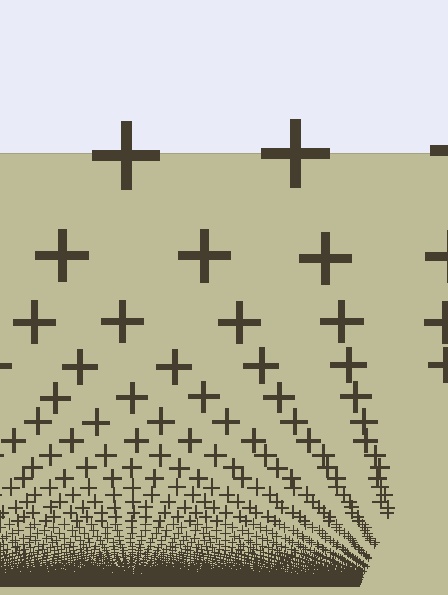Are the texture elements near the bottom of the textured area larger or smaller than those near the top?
Smaller. The gradient is inverted — elements near the bottom are smaller and denser.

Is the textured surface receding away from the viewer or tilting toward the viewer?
The surface appears to tilt toward the viewer. Texture elements get larger and sparser toward the top.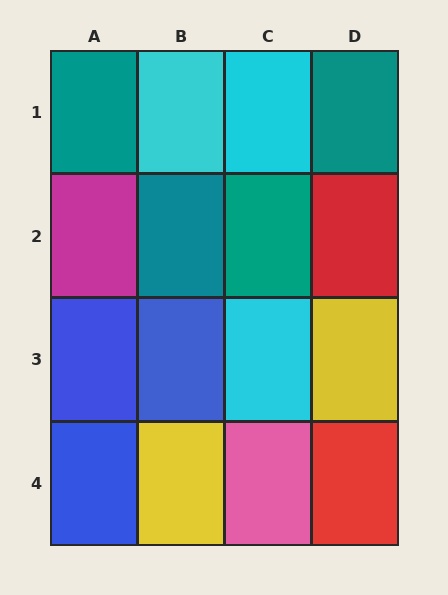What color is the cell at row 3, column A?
Blue.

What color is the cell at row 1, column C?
Cyan.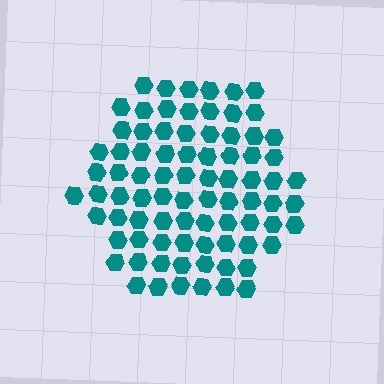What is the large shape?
The large shape is a hexagon.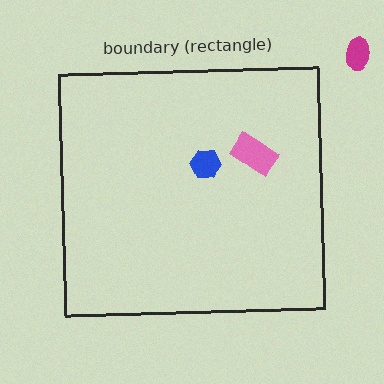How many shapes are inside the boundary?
2 inside, 1 outside.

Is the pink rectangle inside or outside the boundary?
Inside.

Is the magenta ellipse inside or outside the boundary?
Outside.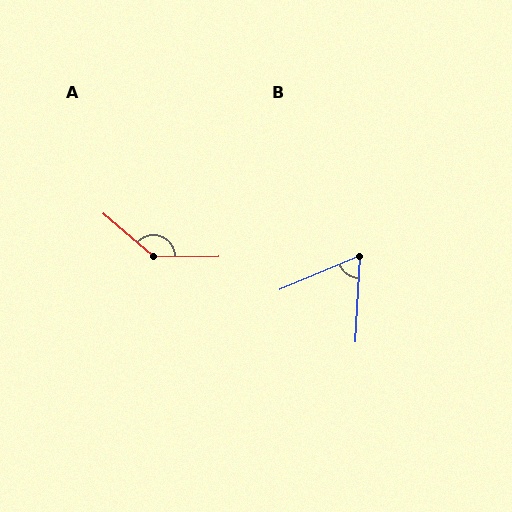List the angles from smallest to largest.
B (64°), A (138°).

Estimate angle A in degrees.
Approximately 138 degrees.